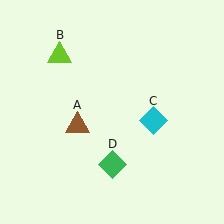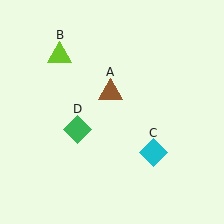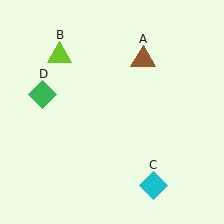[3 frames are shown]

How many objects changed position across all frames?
3 objects changed position: brown triangle (object A), cyan diamond (object C), green diamond (object D).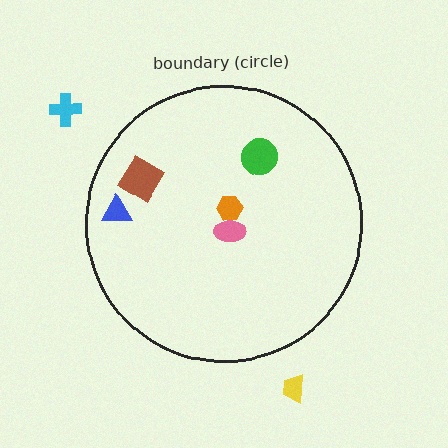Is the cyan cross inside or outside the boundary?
Outside.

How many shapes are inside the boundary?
5 inside, 2 outside.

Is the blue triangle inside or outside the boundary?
Inside.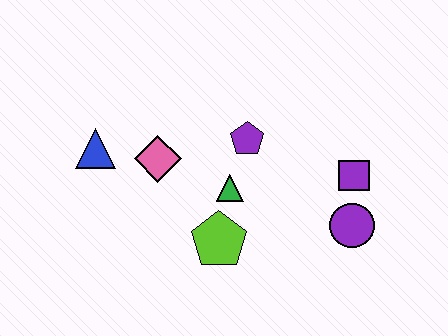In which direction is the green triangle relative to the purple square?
The green triangle is to the left of the purple square.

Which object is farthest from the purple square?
The blue triangle is farthest from the purple square.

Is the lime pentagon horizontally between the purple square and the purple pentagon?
No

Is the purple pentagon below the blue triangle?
No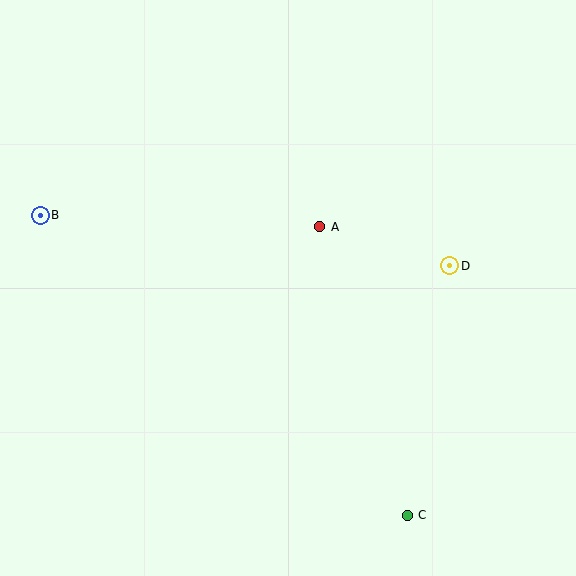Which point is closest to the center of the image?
Point A at (320, 227) is closest to the center.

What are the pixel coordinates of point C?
Point C is at (407, 515).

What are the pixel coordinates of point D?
Point D is at (450, 266).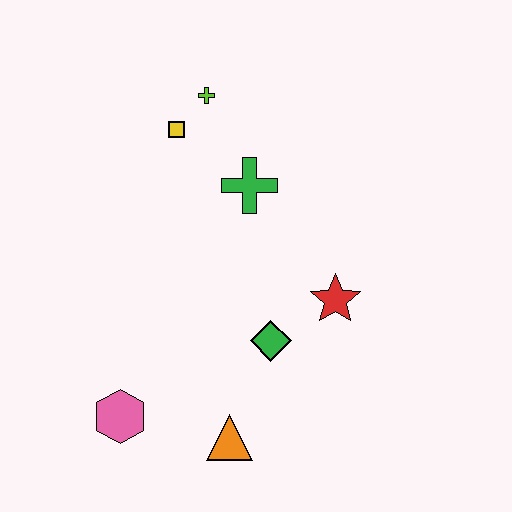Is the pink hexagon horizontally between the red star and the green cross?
No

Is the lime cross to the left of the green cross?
Yes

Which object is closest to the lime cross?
The yellow square is closest to the lime cross.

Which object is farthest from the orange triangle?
The lime cross is farthest from the orange triangle.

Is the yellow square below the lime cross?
Yes